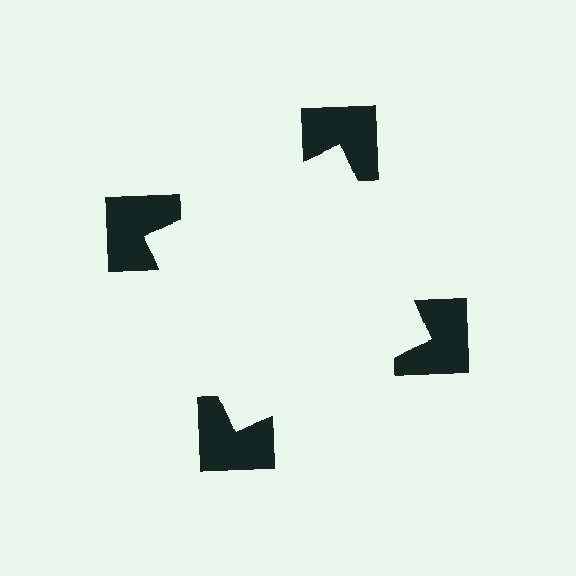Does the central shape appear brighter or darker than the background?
It typically appears slightly brighter than the background, even though no actual brightness change is drawn.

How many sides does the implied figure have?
4 sides.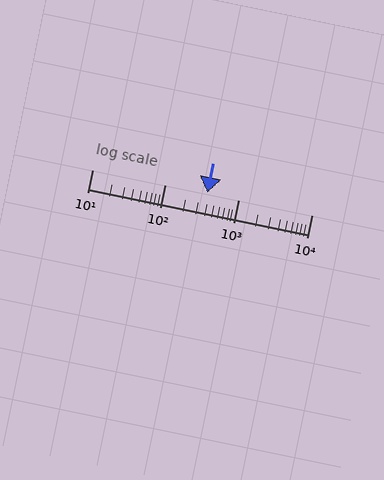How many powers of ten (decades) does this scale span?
The scale spans 3 decades, from 10 to 10000.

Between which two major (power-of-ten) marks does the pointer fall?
The pointer is between 100 and 1000.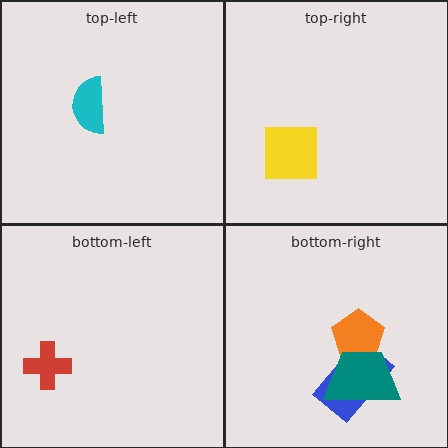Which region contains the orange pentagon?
The bottom-right region.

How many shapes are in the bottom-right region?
3.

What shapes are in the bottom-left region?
The red cross.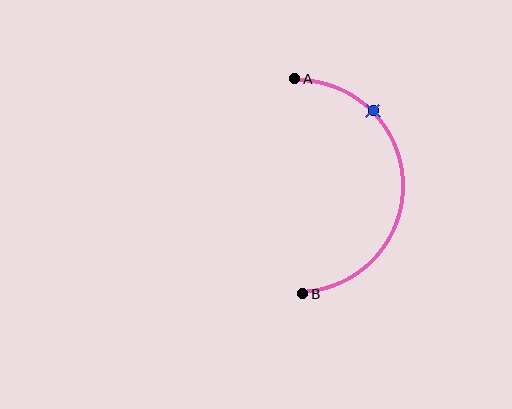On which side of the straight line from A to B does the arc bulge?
The arc bulges to the right of the straight line connecting A and B.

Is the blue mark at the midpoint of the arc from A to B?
No. The blue mark lies on the arc but is closer to endpoint A. The arc midpoint would be at the point on the curve equidistant along the arc from both A and B.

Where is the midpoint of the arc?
The arc midpoint is the point on the curve farthest from the straight line joining A and B. It sits to the right of that line.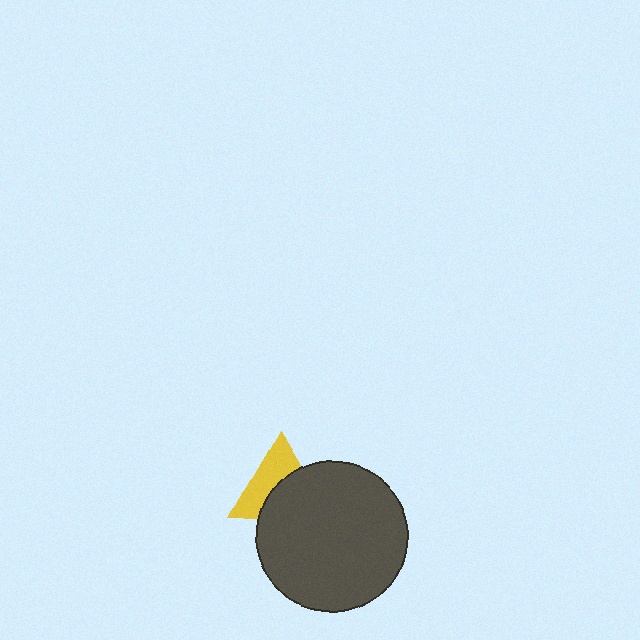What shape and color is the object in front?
The object in front is a dark gray circle.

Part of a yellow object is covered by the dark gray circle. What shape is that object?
It is a triangle.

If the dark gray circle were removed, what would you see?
You would see the complete yellow triangle.